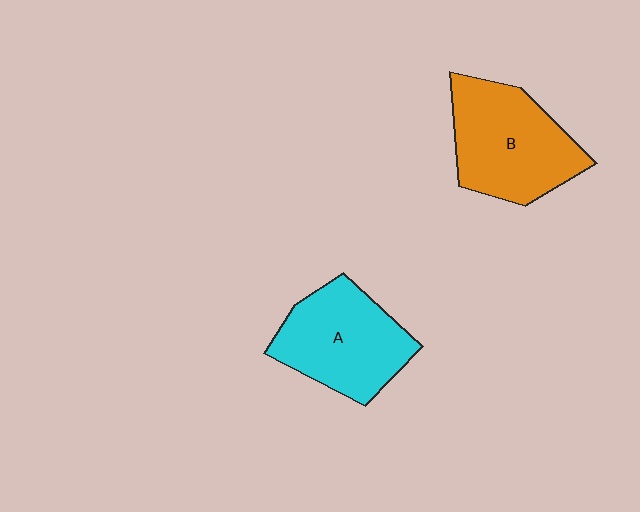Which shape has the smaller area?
Shape A (cyan).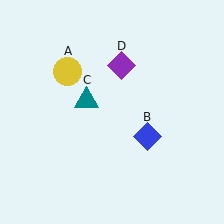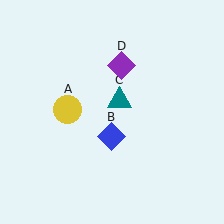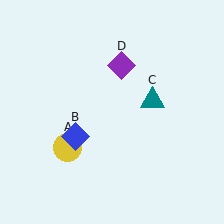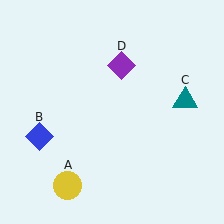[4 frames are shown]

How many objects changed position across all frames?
3 objects changed position: yellow circle (object A), blue diamond (object B), teal triangle (object C).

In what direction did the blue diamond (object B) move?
The blue diamond (object B) moved left.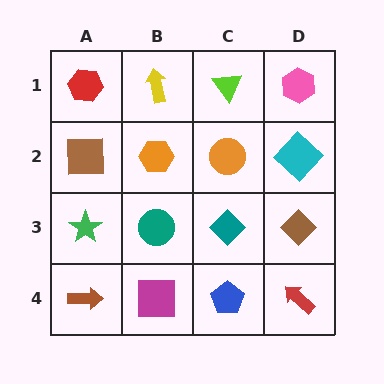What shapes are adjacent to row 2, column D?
A pink hexagon (row 1, column D), a brown diamond (row 3, column D), an orange circle (row 2, column C).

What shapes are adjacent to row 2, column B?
A yellow arrow (row 1, column B), a teal circle (row 3, column B), a brown square (row 2, column A), an orange circle (row 2, column C).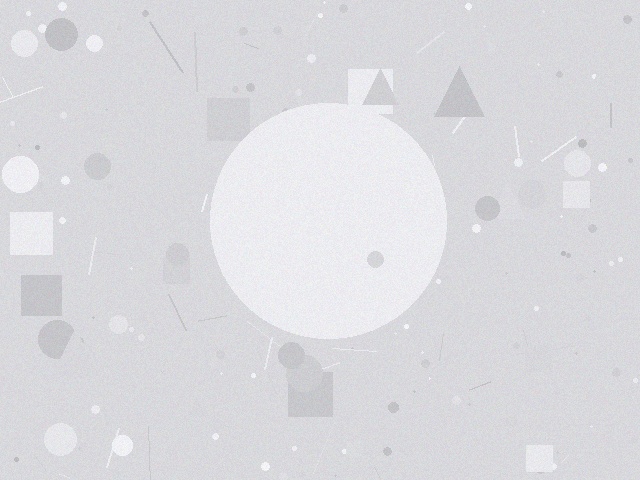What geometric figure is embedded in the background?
A circle is embedded in the background.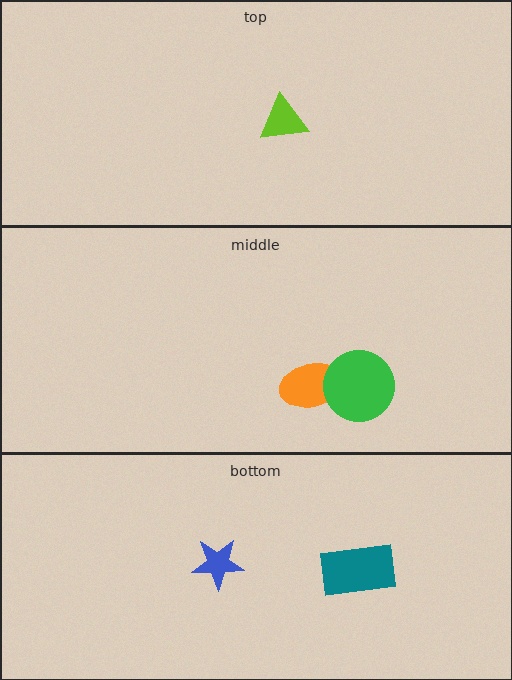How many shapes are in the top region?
1.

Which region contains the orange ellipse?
The middle region.